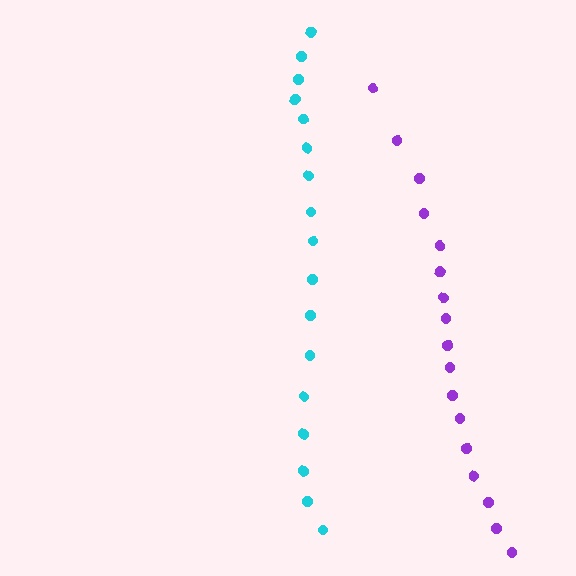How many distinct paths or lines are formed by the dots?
There are 2 distinct paths.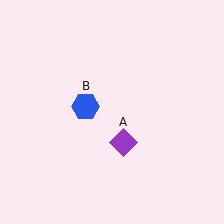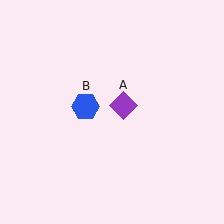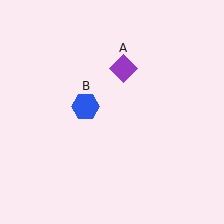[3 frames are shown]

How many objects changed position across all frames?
1 object changed position: purple diamond (object A).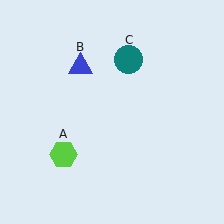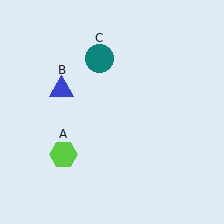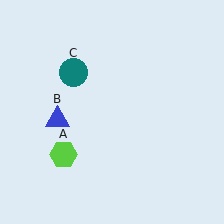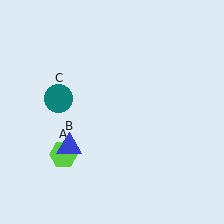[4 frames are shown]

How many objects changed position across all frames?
2 objects changed position: blue triangle (object B), teal circle (object C).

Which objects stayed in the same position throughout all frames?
Lime hexagon (object A) remained stationary.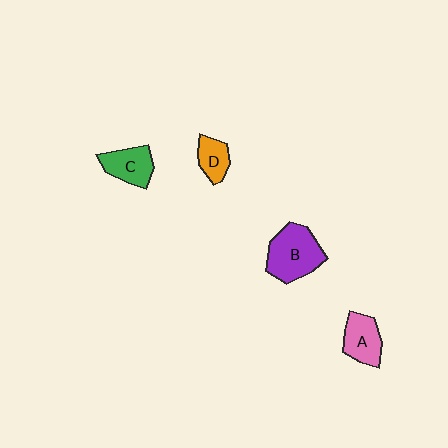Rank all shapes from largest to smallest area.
From largest to smallest: B (purple), A (pink), C (green), D (orange).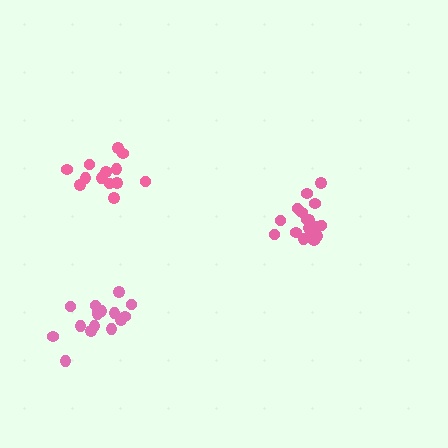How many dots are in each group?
Group 1: 16 dots, Group 2: 19 dots, Group 3: 14 dots (49 total).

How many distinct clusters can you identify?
There are 3 distinct clusters.